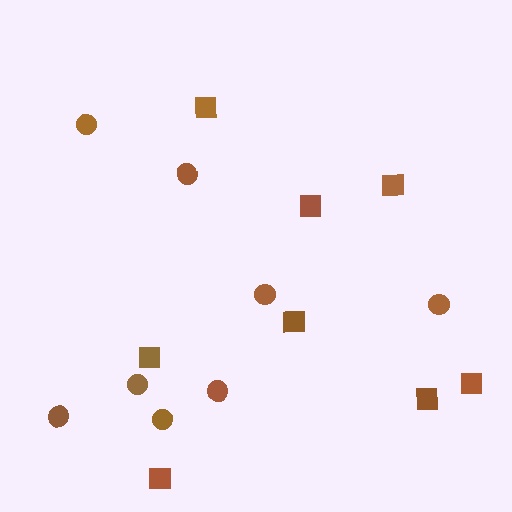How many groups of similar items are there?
There are 2 groups: one group of circles (8) and one group of squares (8).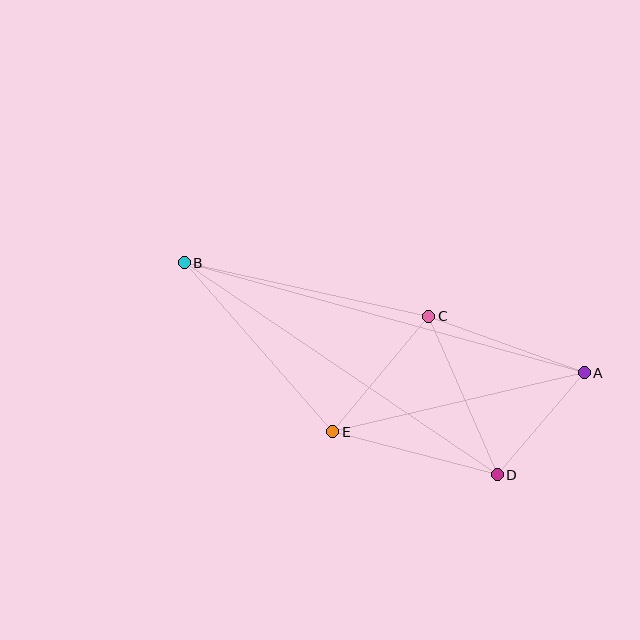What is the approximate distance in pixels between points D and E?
The distance between D and E is approximately 170 pixels.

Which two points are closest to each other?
Points A and D are closest to each other.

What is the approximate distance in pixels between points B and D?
The distance between B and D is approximately 378 pixels.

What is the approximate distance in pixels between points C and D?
The distance between C and D is approximately 172 pixels.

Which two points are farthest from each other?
Points A and B are farthest from each other.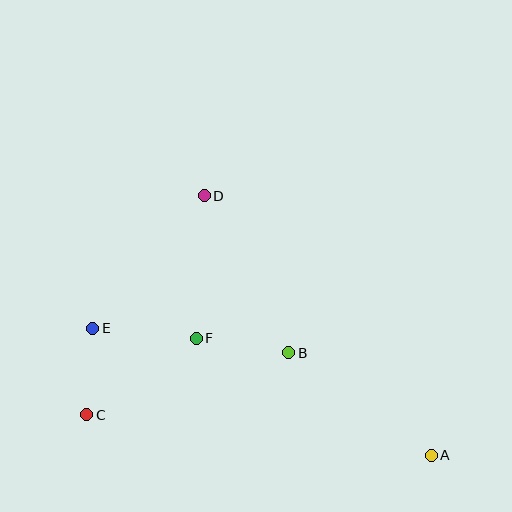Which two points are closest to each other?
Points C and E are closest to each other.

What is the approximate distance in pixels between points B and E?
The distance between B and E is approximately 198 pixels.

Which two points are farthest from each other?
Points A and E are farthest from each other.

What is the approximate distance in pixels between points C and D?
The distance between C and D is approximately 248 pixels.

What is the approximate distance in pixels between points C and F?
The distance between C and F is approximately 134 pixels.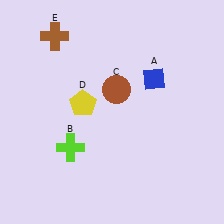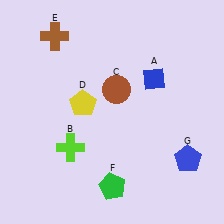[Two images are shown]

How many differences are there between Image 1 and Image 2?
There are 2 differences between the two images.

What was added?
A green pentagon (F), a blue pentagon (G) were added in Image 2.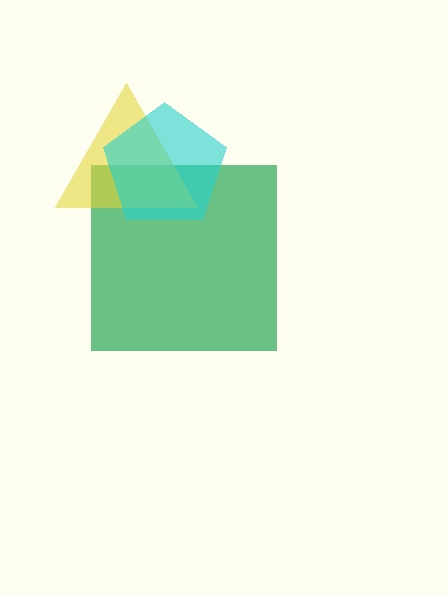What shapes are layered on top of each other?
The layered shapes are: a green square, a yellow triangle, a cyan pentagon.